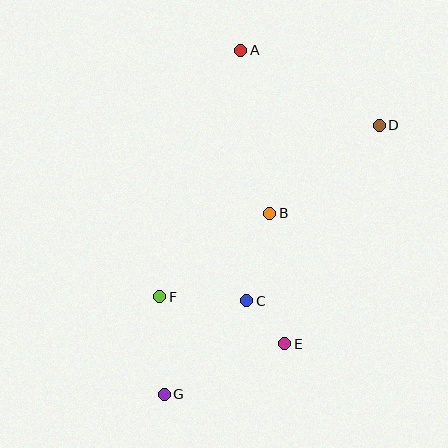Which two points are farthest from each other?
Points A and G are farthest from each other.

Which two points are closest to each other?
Points C and E are closest to each other.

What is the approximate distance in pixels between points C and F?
The distance between C and F is approximately 87 pixels.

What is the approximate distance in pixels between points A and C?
The distance between A and C is approximately 250 pixels.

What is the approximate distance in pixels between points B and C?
The distance between B and C is approximately 90 pixels.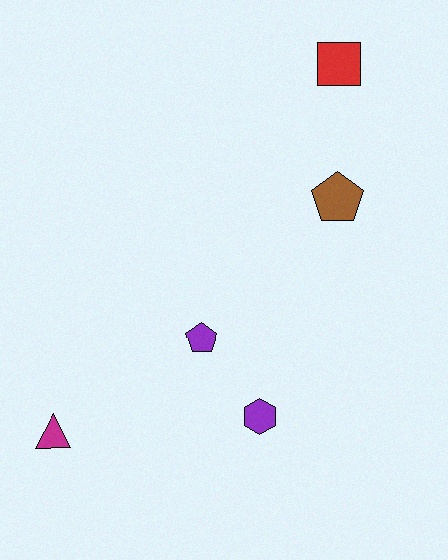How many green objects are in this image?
There are no green objects.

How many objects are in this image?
There are 5 objects.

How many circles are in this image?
There are no circles.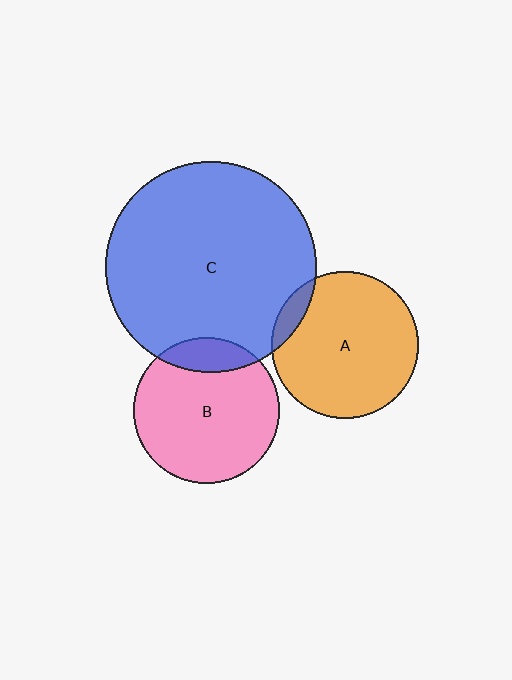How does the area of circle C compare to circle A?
Approximately 2.1 times.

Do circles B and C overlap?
Yes.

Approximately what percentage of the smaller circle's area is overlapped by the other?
Approximately 15%.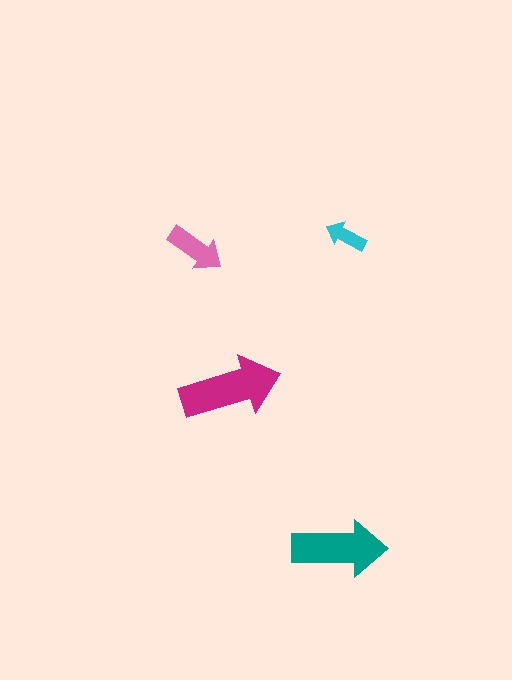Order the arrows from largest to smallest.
the magenta one, the teal one, the pink one, the cyan one.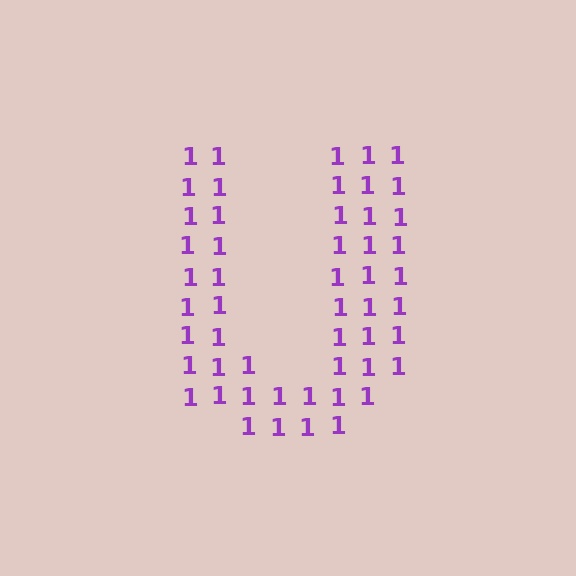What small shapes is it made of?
It is made of small digit 1's.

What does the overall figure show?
The overall figure shows the letter U.